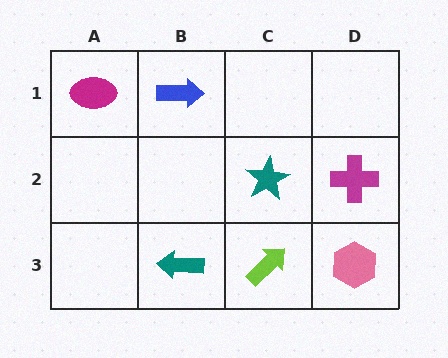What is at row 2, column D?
A magenta cross.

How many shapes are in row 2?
2 shapes.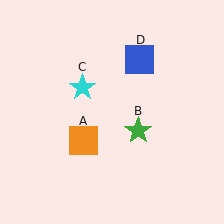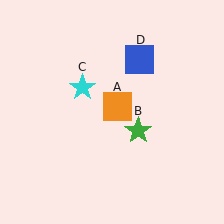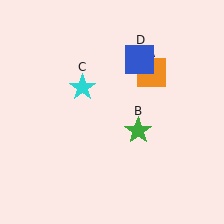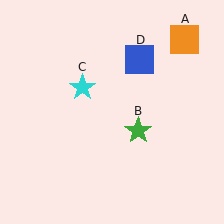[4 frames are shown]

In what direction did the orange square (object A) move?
The orange square (object A) moved up and to the right.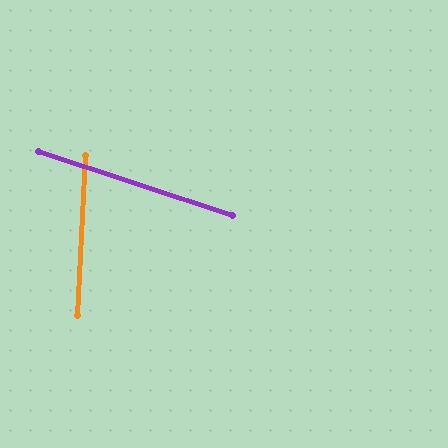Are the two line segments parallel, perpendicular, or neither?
Neither parallel nor perpendicular — they differ by about 74°.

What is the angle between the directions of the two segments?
Approximately 74 degrees.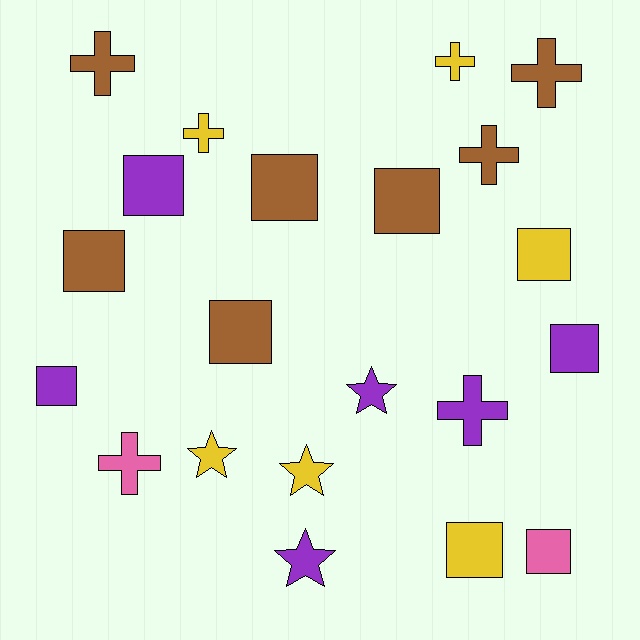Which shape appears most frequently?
Square, with 10 objects.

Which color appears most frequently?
Brown, with 7 objects.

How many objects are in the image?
There are 21 objects.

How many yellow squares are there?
There are 2 yellow squares.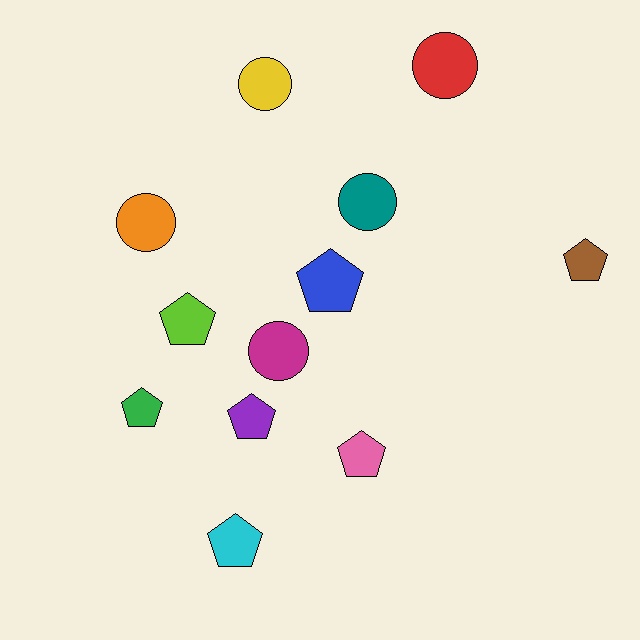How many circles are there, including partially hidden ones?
There are 5 circles.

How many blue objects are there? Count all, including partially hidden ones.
There is 1 blue object.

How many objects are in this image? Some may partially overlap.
There are 12 objects.